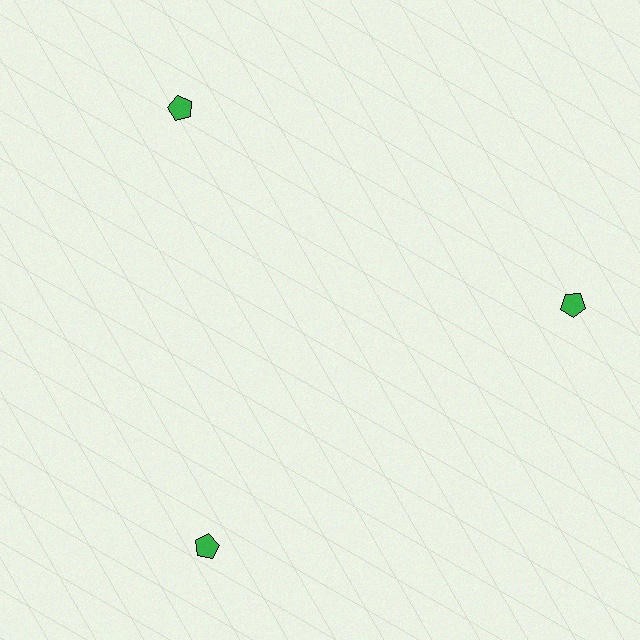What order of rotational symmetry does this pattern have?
This pattern has 3-fold rotational symmetry.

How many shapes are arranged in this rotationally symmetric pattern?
There are 3 shapes, arranged in 3 groups of 1.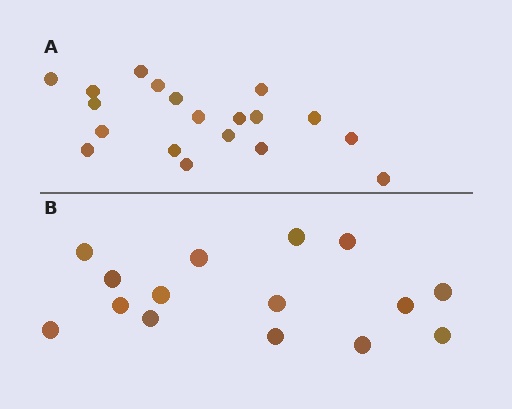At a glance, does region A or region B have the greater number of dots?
Region A (the top region) has more dots.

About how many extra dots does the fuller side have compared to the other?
Region A has about 4 more dots than region B.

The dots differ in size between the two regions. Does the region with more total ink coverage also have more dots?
No. Region B has more total ink coverage because its dots are larger, but region A actually contains more individual dots. Total area can be misleading — the number of items is what matters here.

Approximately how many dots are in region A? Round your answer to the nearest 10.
About 20 dots. (The exact count is 19, which rounds to 20.)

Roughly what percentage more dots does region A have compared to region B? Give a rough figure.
About 25% more.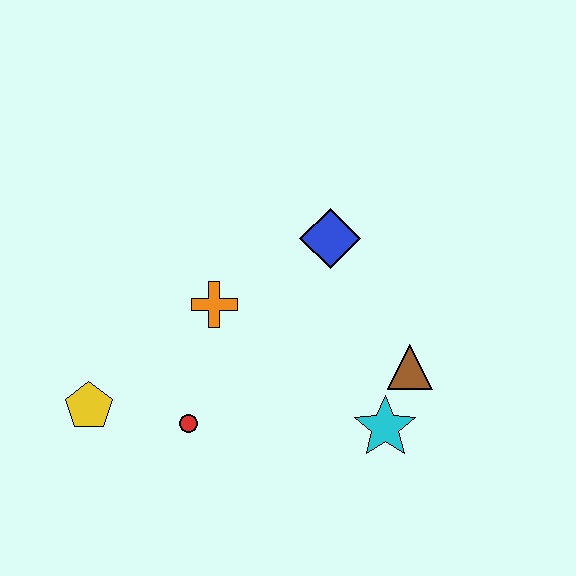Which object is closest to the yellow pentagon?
The red circle is closest to the yellow pentagon.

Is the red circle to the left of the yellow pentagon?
No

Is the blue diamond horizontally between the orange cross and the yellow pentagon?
No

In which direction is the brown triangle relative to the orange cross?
The brown triangle is to the right of the orange cross.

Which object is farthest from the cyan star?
The yellow pentagon is farthest from the cyan star.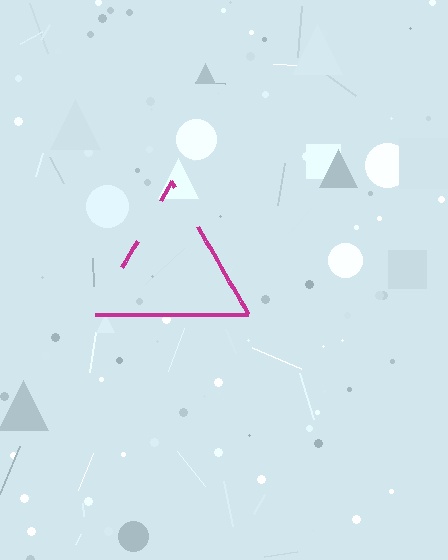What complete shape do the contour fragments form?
The contour fragments form a triangle.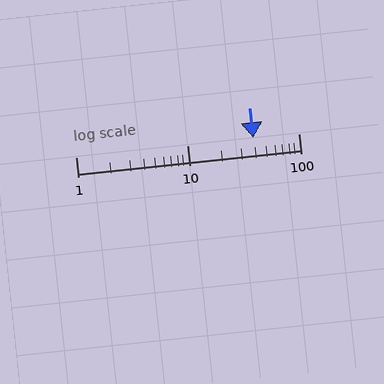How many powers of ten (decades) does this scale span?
The scale spans 2 decades, from 1 to 100.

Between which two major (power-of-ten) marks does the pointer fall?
The pointer is between 10 and 100.